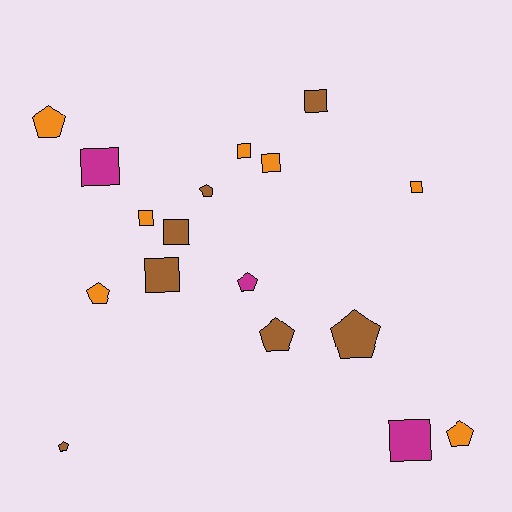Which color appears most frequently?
Brown, with 7 objects.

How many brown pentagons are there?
There are 4 brown pentagons.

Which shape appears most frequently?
Square, with 9 objects.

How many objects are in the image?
There are 17 objects.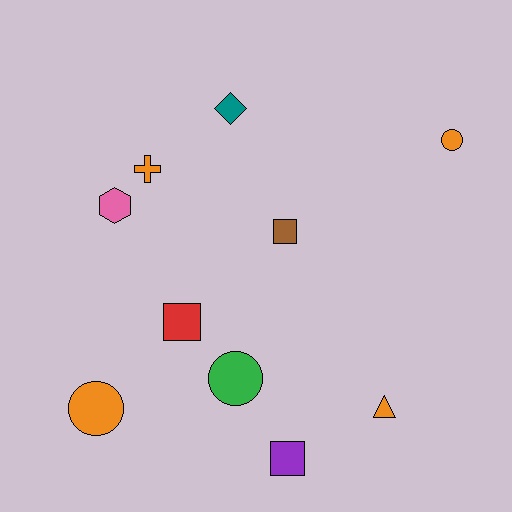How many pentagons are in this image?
There are no pentagons.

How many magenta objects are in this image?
There are no magenta objects.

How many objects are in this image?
There are 10 objects.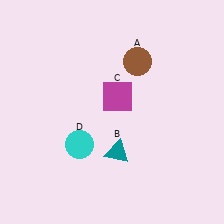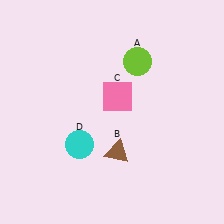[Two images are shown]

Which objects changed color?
A changed from brown to lime. B changed from teal to brown. C changed from magenta to pink.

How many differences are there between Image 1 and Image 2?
There are 3 differences between the two images.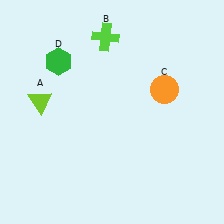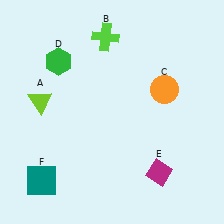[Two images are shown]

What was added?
A magenta diamond (E), a teal square (F) were added in Image 2.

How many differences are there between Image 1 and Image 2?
There are 2 differences between the two images.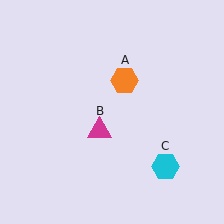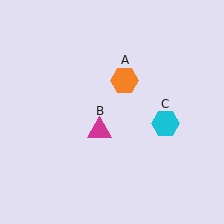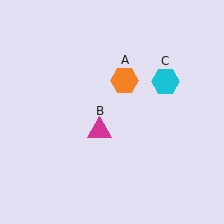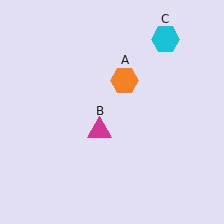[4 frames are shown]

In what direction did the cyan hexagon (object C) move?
The cyan hexagon (object C) moved up.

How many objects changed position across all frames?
1 object changed position: cyan hexagon (object C).